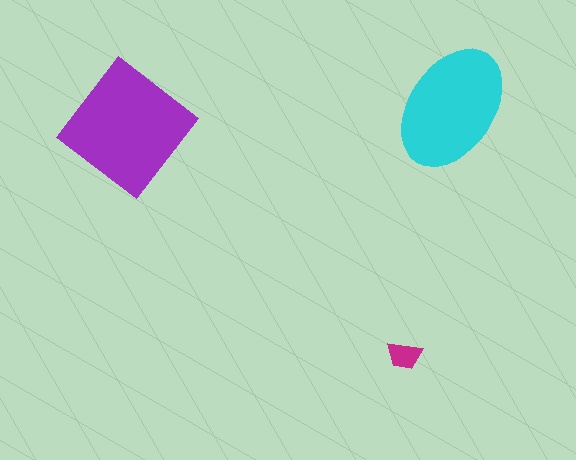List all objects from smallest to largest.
The magenta trapezoid, the cyan ellipse, the purple diamond.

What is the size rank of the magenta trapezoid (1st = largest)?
3rd.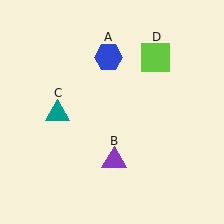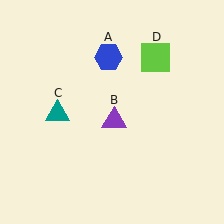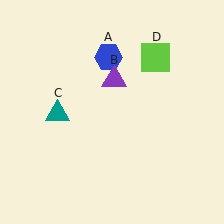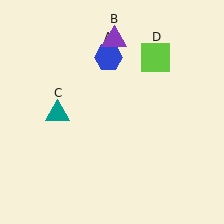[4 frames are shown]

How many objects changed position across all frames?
1 object changed position: purple triangle (object B).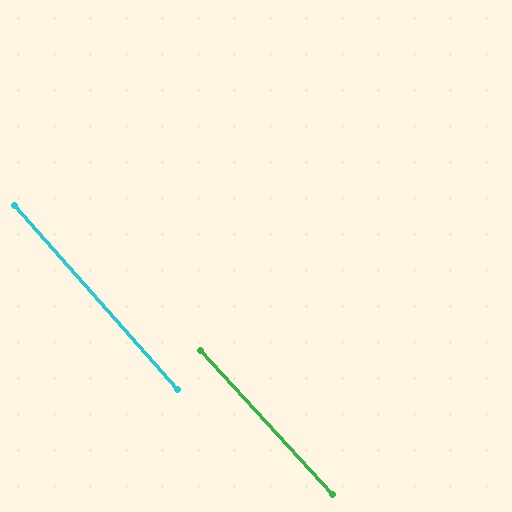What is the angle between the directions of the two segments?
Approximately 1 degree.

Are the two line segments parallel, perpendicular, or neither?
Parallel — their directions differ by only 0.9°.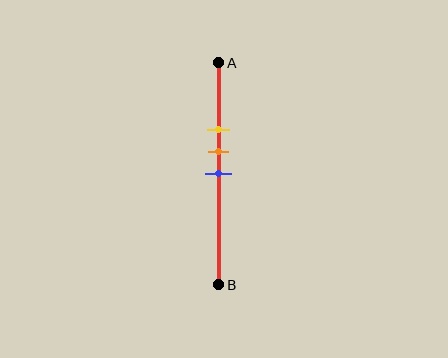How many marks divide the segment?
There are 3 marks dividing the segment.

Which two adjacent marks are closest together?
The orange and blue marks are the closest adjacent pair.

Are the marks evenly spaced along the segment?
Yes, the marks are approximately evenly spaced.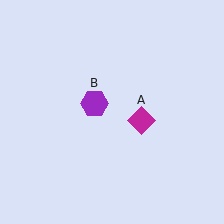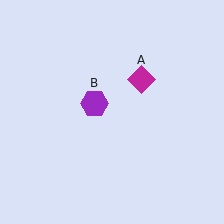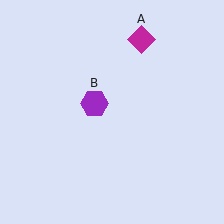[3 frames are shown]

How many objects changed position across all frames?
1 object changed position: magenta diamond (object A).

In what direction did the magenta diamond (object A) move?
The magenta diamond (object A) moved up.